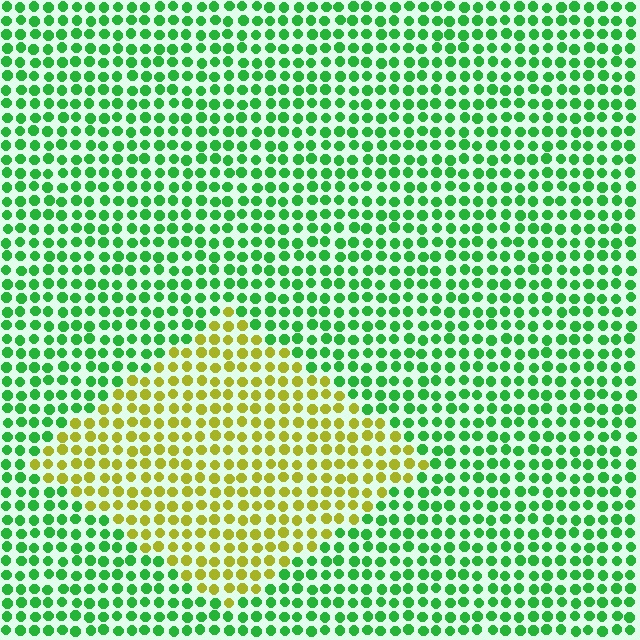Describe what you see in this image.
The image is filled with small green elements in a uniform arrangement. A diamond-shaped region is visible where the elements are tinted to a slightly different hue, forming a subtle color boundary.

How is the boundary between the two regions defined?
The boundary is defined purely by a slight shift in hue (about 62 degrees). Spacing, size, and orientation are identical on both sides.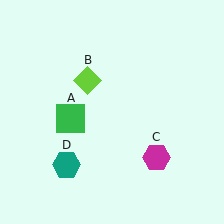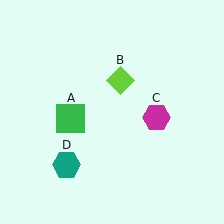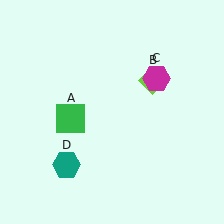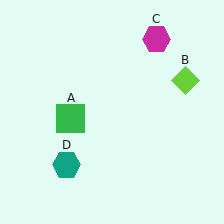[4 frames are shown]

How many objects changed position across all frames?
2 objects changed position: lime diamond (object B), magenta hexagon (object C).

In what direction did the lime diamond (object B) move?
The lime diamond (object B) moved right.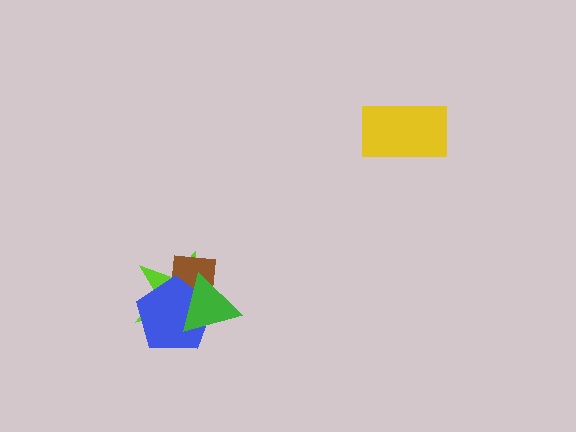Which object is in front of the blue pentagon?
The green triangle is in front of the blue pentagon.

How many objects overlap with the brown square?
3 objects overlap with the brown square.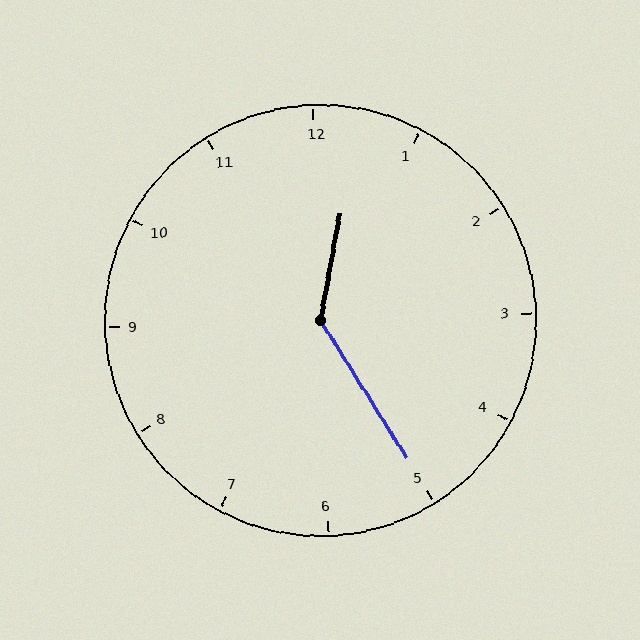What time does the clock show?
12:25.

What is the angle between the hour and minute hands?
Approximately 138 degrees.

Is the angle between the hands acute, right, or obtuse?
It is obtuse.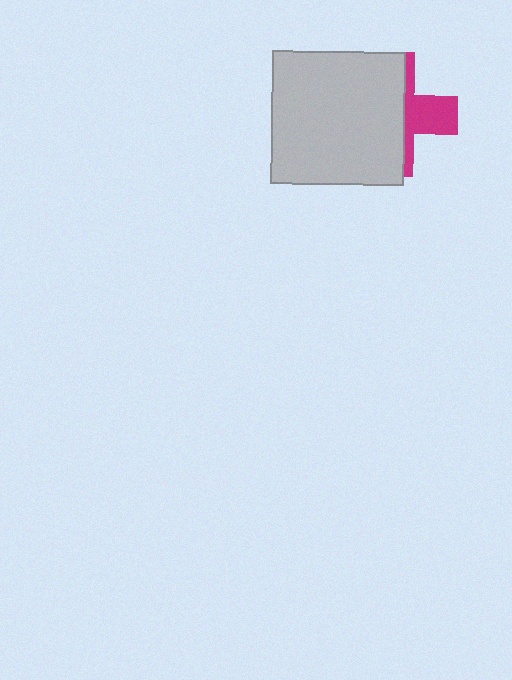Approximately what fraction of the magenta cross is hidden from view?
Roughly 64% of the magenta cross is hidden behind the light gray square.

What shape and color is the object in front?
The object in front is a light gray square.